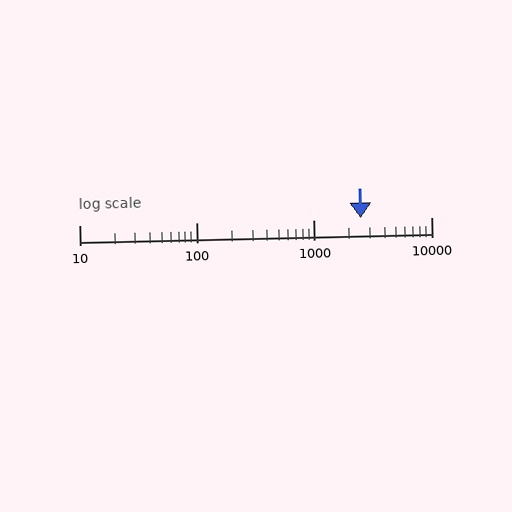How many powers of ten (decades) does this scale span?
The scale spans 3 decades, from 10 to 10000.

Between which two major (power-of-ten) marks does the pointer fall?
The pointer is between 1000 and 10000.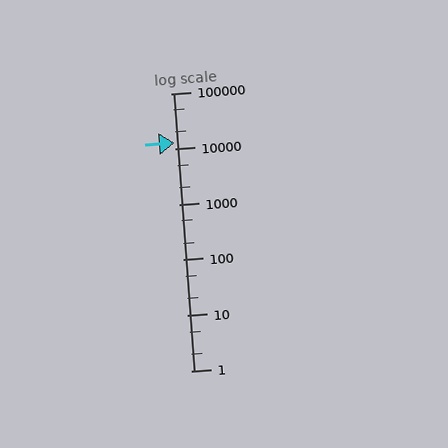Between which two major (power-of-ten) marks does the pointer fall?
The pointer is between 10000 and 100000.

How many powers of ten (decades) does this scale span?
The scale spans 5 decades, from 1 to 100000.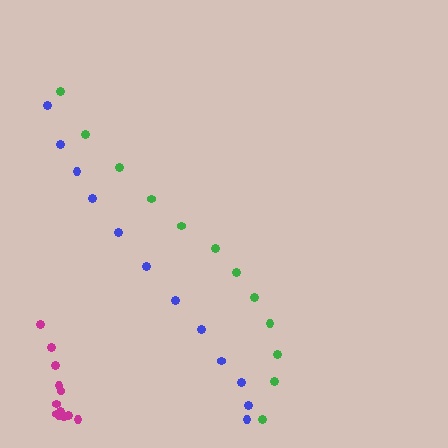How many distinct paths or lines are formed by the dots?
There are 3 distinct paths.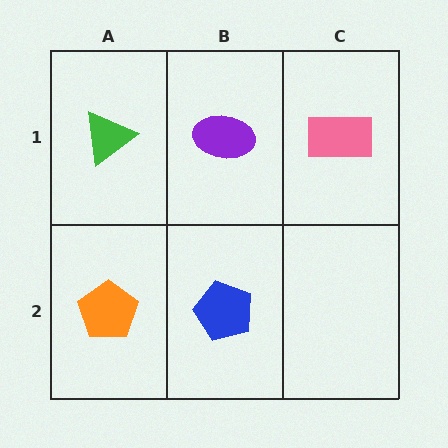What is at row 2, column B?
A blue pentagon.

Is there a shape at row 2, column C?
No, that cell is empty.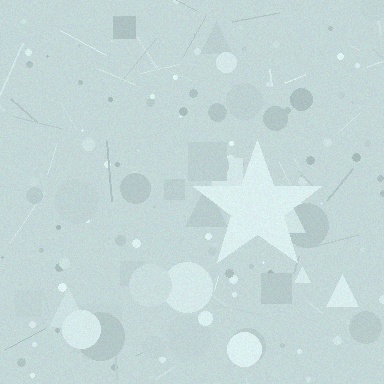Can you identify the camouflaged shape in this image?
The camouflaged shape is a star.